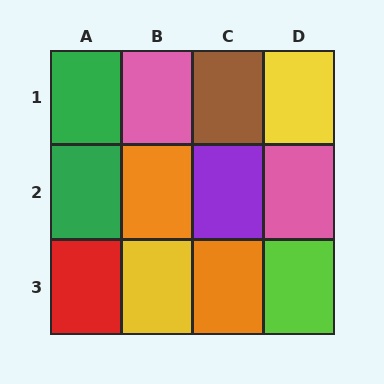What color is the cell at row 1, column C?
Brown.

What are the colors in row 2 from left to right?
Green, orange, purple, pink.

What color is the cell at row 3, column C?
Orange.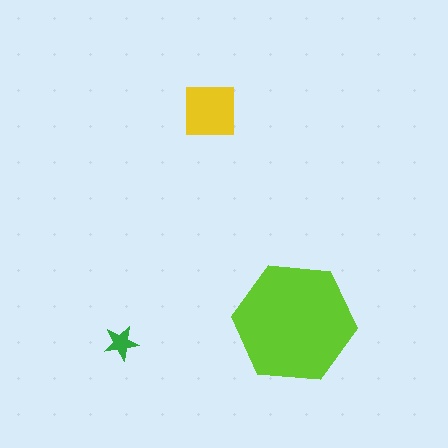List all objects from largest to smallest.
The lime hexagon, the yellow square, the green star.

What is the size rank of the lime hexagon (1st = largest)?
1st.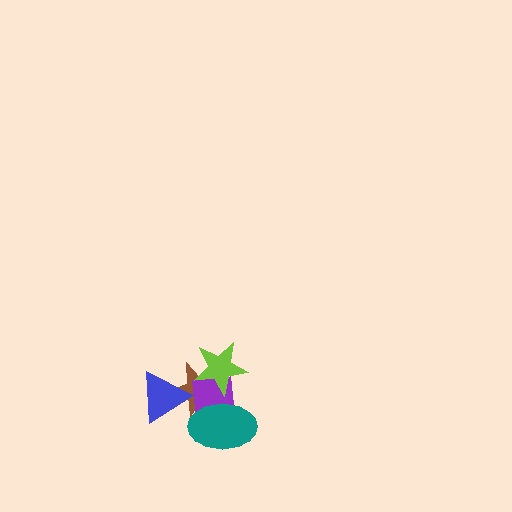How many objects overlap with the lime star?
2 objects overlap with the lime star.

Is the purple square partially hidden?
Yes, it is partially covered by another shape.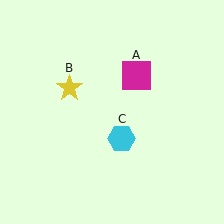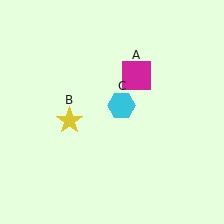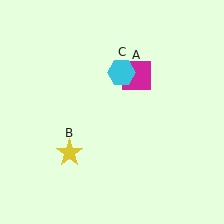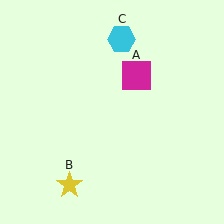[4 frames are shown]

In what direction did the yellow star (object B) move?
The yellow star (object B) moved down.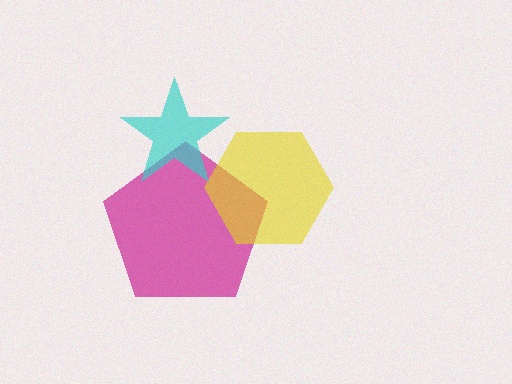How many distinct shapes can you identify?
There are 3 distinct shapes: a magenta pentagon, a yellow hexagon, a cyan star.